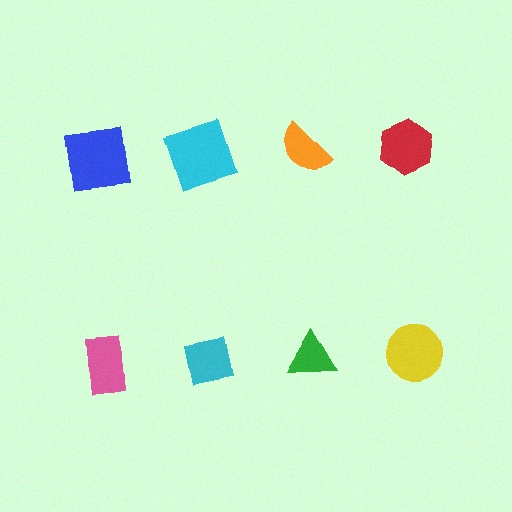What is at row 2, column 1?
A pink rectangle.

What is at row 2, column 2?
A cyan square.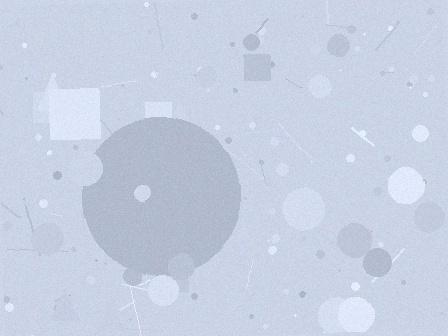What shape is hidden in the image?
A circle is hidden in the image.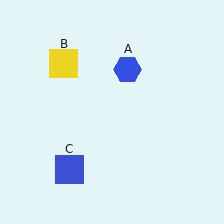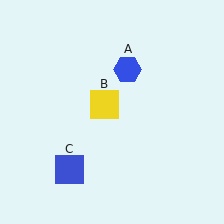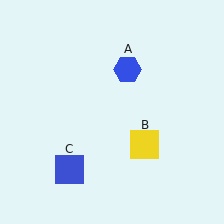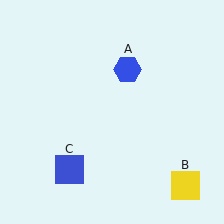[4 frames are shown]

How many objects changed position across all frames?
1 object changed position: yellow square (object B).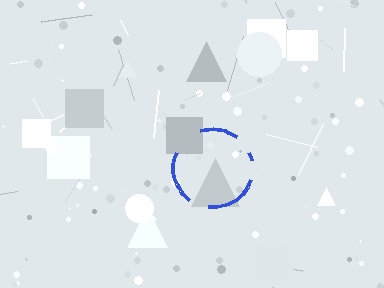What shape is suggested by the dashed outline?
The dashed outline suggests a circle.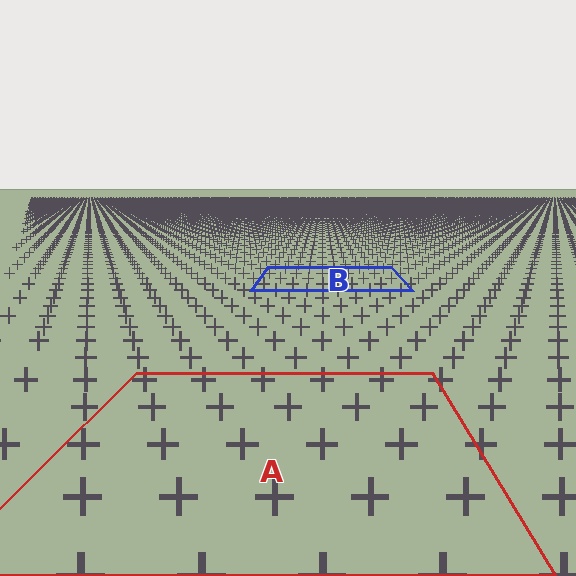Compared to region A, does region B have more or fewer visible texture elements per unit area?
Region B has more texture elements per unit area — they are packed more densely because it is farther away.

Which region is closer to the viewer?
Region A is closer. The texture elements there are larger and more spread out.